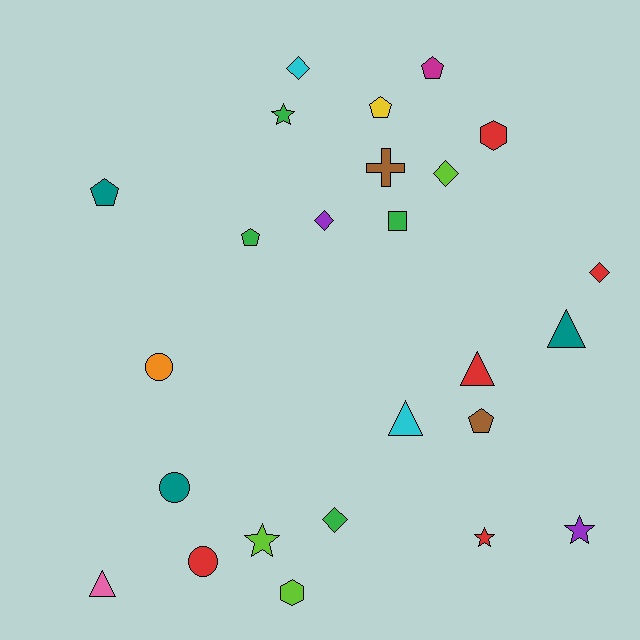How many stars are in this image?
There are 4 stars.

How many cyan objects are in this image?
There are 2 cyan objects.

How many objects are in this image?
There are 25 objects.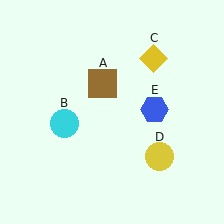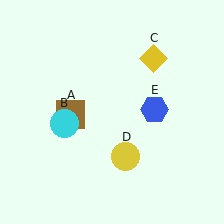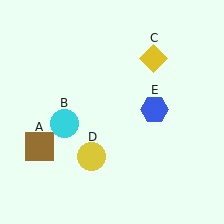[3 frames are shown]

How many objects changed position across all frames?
2 objects changed position: brown square (object A), yellow circle (object D).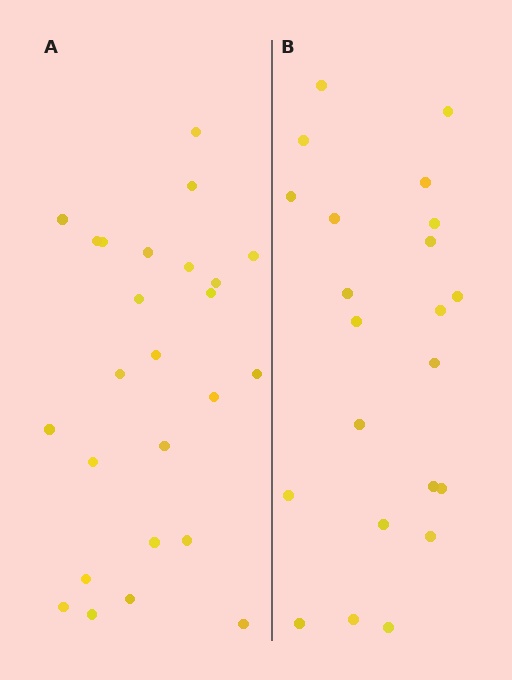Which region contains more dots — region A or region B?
Region A (the left region) has more dots.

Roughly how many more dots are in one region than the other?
Region A has just a few more — roughly 2 or 3 more dots than region B.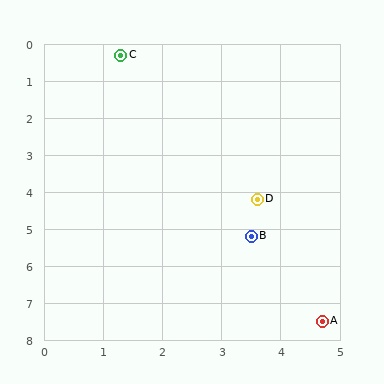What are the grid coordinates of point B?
Point B is at approximately (3.5, 5.2).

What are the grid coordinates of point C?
Point C is at approximately (1.3, 0.3).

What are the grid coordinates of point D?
Point D is at approximately (3.6, 4.2).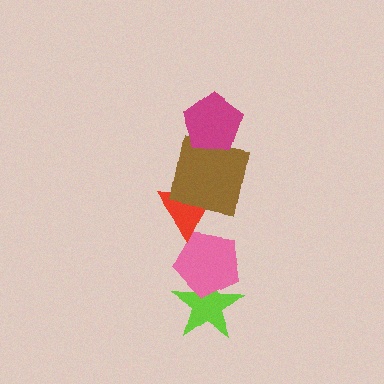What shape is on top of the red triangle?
The brown square is on top of the red triangle.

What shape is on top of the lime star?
The pink pentagon is on top of the lime star.